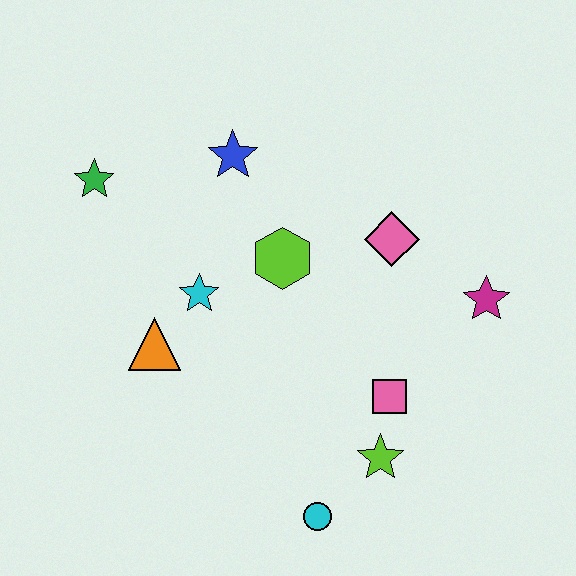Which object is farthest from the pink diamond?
The green star is farthest from the pink diamond.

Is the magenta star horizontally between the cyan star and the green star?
No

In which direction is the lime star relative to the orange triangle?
The lime star is to the right of the orange triangle.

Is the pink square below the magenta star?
Yes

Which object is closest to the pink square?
The lime star is closest to the pink square.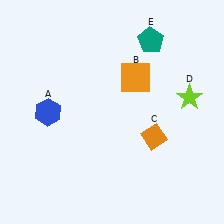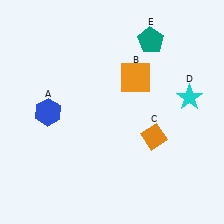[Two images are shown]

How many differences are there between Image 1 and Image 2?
There is 1 difference between the two images.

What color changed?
The star (D) changed from lime in Image 1 to cyan in Image 2.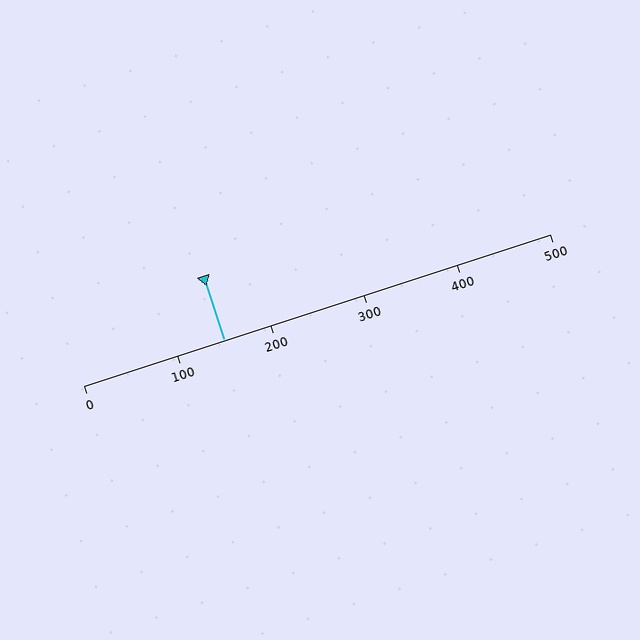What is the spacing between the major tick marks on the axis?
The major ticks are spaced 100 apart.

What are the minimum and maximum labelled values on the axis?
The axis runs from 0 to 500.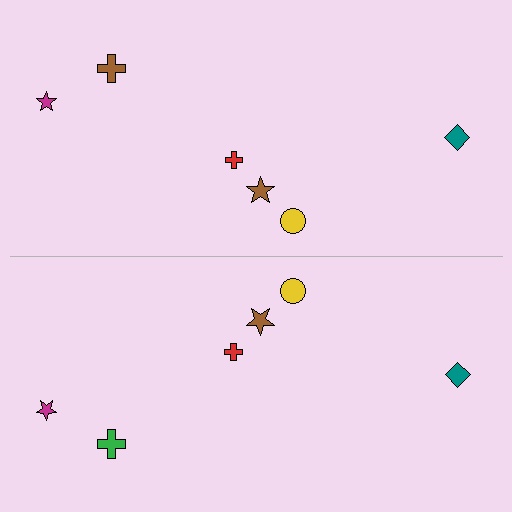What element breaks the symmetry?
The green cross on the bottom side breaks the symmetry — its mirror counterpart is brown.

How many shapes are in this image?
There are 12 shapes in this image.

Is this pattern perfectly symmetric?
No, the pattern is not perfectly symmetric. The green cross on the bottom side breaks the symmetry — its mirror counterpart is brown.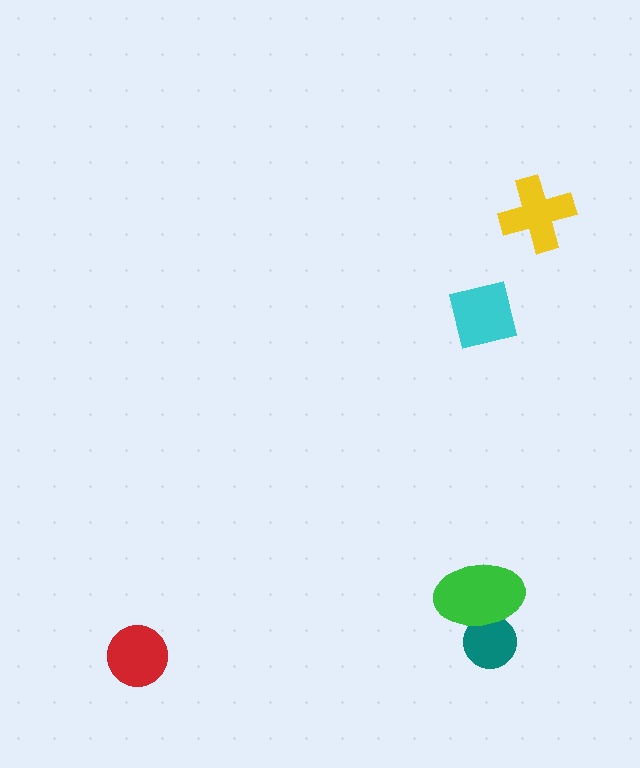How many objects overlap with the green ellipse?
1 object overlaps with the green ellipse.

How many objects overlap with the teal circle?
1 object overlaps with the teal circle.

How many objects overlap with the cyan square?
0 objects overlap with the cyan square.